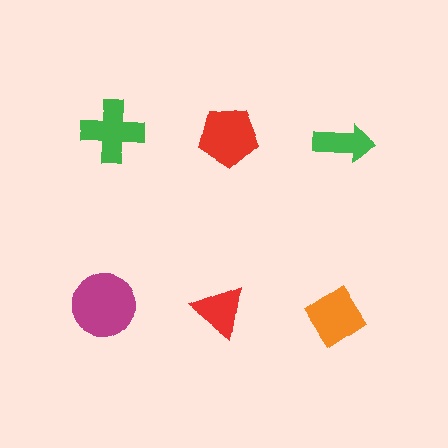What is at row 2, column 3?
An orange diamond.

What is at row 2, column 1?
A magenta circle.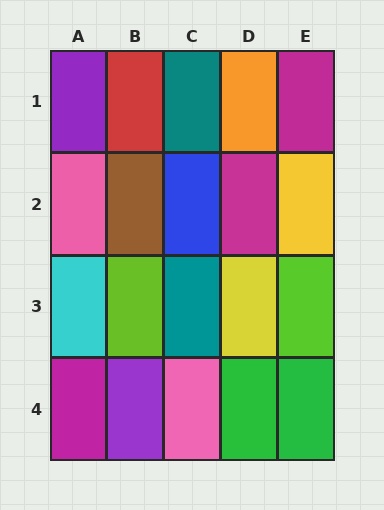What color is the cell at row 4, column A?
Magenta.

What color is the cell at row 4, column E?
Green.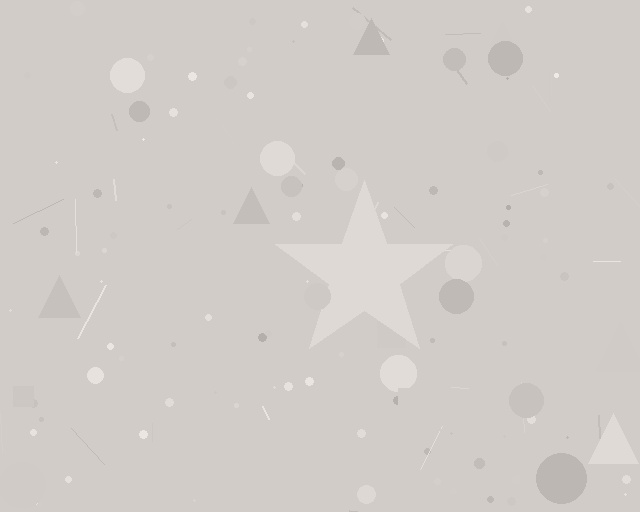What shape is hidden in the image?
A star is hidden in the image.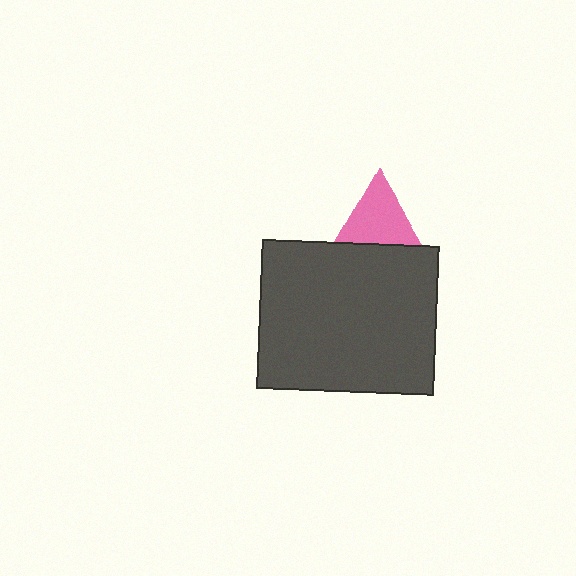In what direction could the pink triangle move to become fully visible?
The pink triangle could move up. That would shift it out from behind the dark gray rectangle entirely.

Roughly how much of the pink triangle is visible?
About half of it is visible (roughly 51%).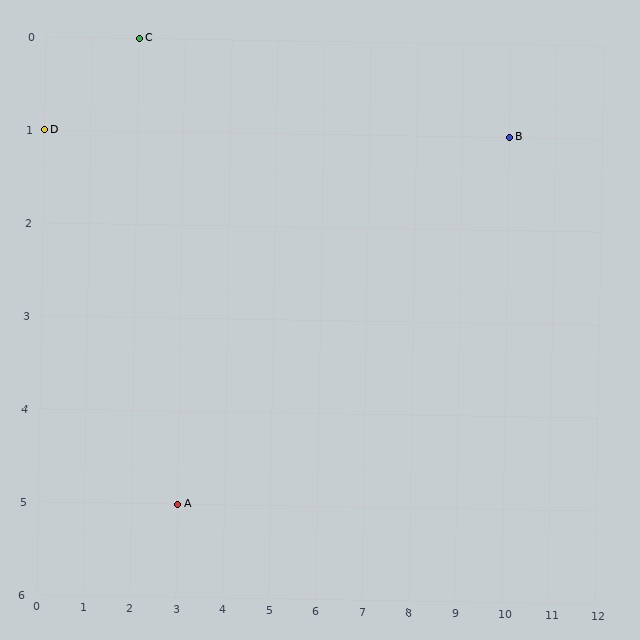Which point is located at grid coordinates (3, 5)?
Point A is at (3, 5).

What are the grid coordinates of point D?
Point D is at grid coordinates (0, 1).